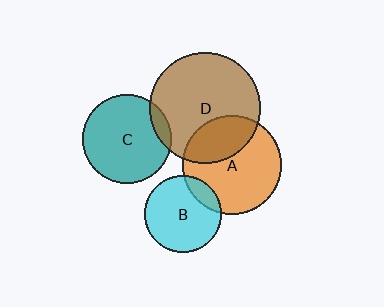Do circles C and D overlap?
Yes.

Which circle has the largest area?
Circle D (brown).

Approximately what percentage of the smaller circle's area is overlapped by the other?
Approximately 10%.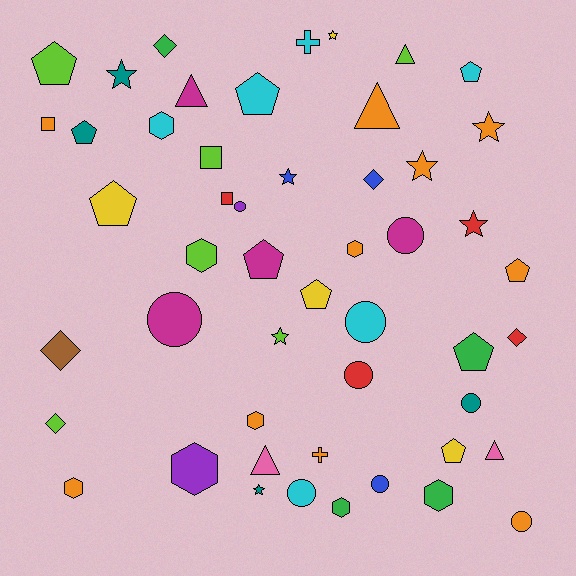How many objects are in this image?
There are 50 objects.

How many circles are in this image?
There are 9 circles.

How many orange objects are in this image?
There are 10 orange objects.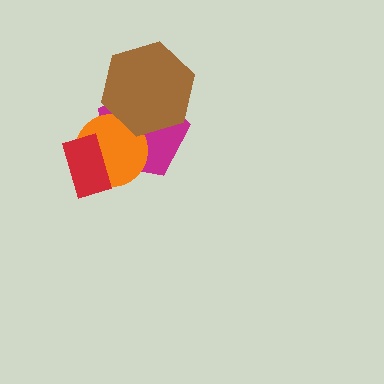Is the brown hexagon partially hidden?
No, no other shape covers it.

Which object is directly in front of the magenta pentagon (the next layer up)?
The orange circle is directly in front of the magenta pentagon.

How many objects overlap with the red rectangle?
2 objects overlap with the red rectangle.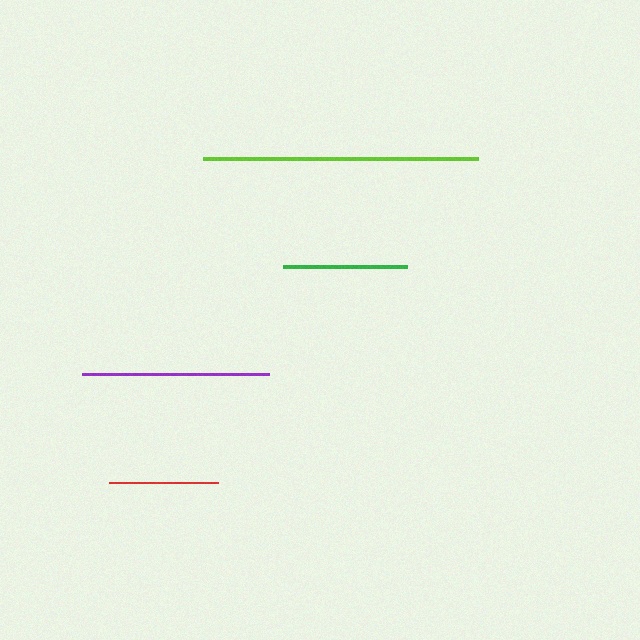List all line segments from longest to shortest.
From longest to shortest: lime, purple, green, red.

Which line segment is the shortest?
The red line is the shortest at approximately 110 pixels.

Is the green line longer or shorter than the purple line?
The purple line is longer than the green line.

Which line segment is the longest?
The lime line is the longest at approximately 275 pixels.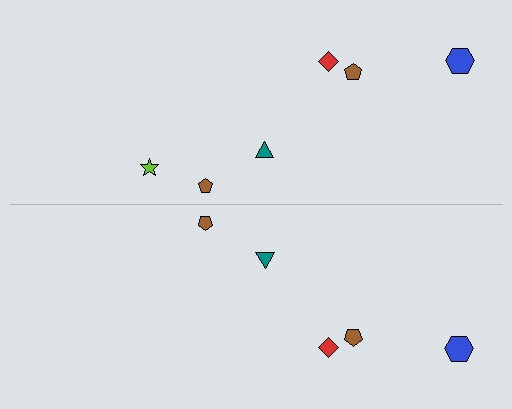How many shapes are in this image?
There are 11 shapes in this image.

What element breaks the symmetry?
A lime star is missing from the bottom side.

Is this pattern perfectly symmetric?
No, the pattern is not perfectly symmetric. A lime star is missing from the bottom side.